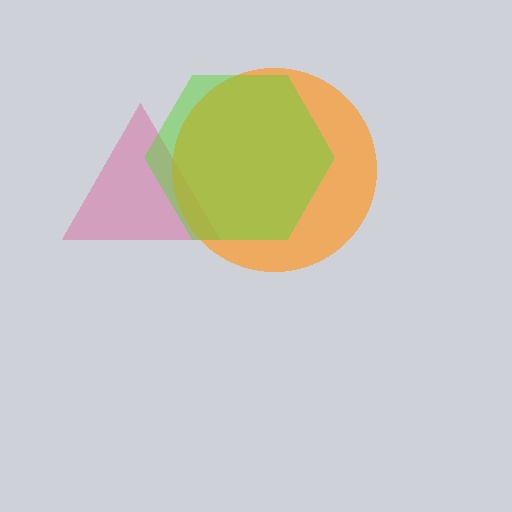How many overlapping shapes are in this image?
There are 3 overlapping shapes in the image.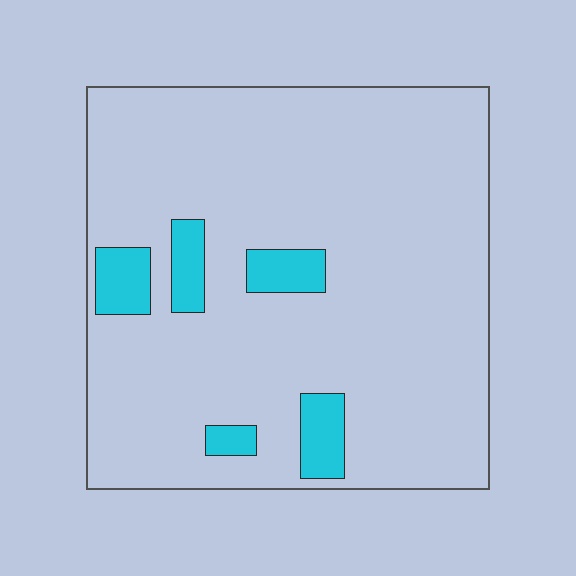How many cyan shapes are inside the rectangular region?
5.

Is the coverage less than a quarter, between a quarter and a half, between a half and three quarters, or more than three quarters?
Less than a quarter.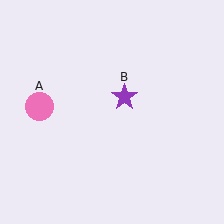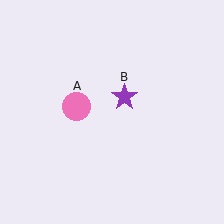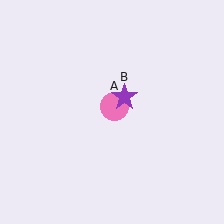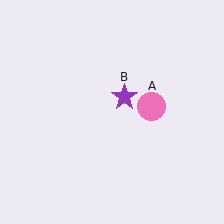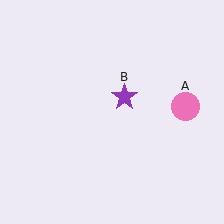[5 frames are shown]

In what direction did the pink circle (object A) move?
The pink circle (object A) moved right.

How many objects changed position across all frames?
1 object changed position: pink circle (object A).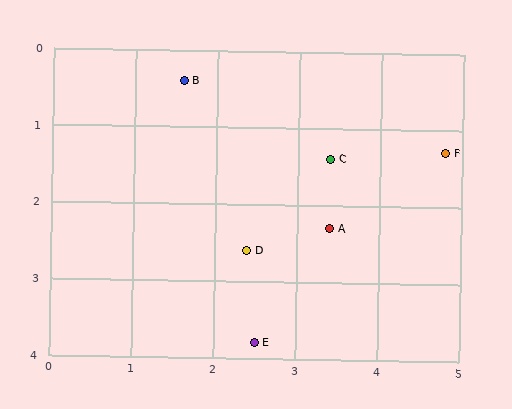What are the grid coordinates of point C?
Point C is at approximately (3.4, 1.4).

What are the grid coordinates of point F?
Point F is at approximately (4.8, 1.3).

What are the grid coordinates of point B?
Point B is at approximately (1.6, 0.4).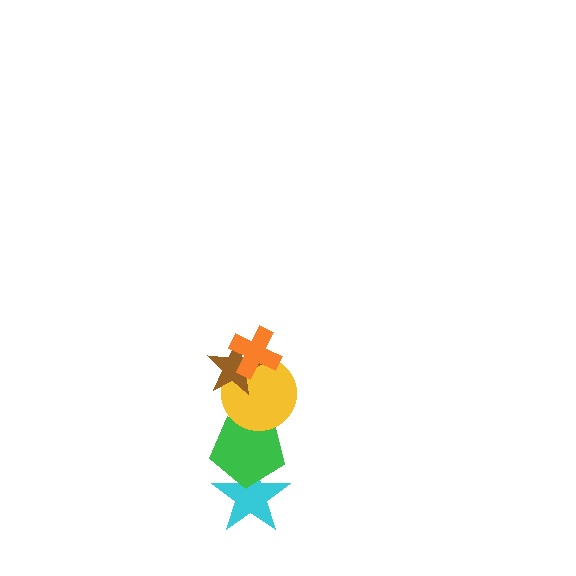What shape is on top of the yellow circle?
The brown star is on top of the yellow circle.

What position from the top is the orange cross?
The orange cross is 1st from the top.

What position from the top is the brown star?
The brown star is 2nd from the top.